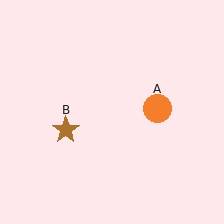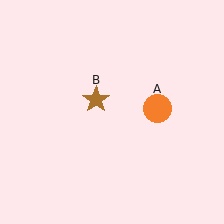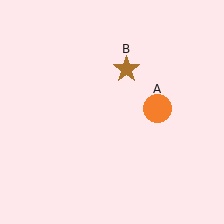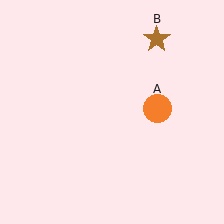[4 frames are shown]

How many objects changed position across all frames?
1 object changed position: brown star (object B).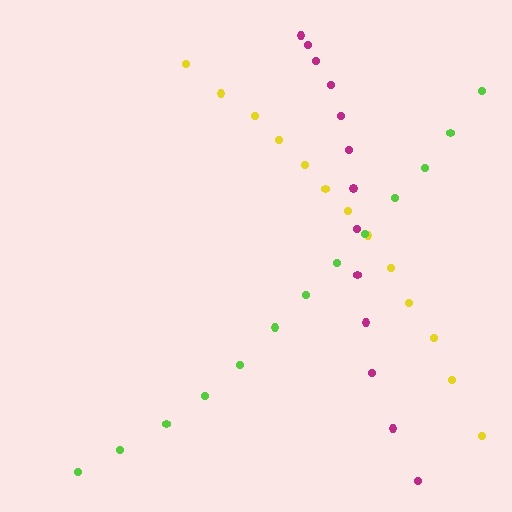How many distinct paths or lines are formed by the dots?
There are 3 distinct paths.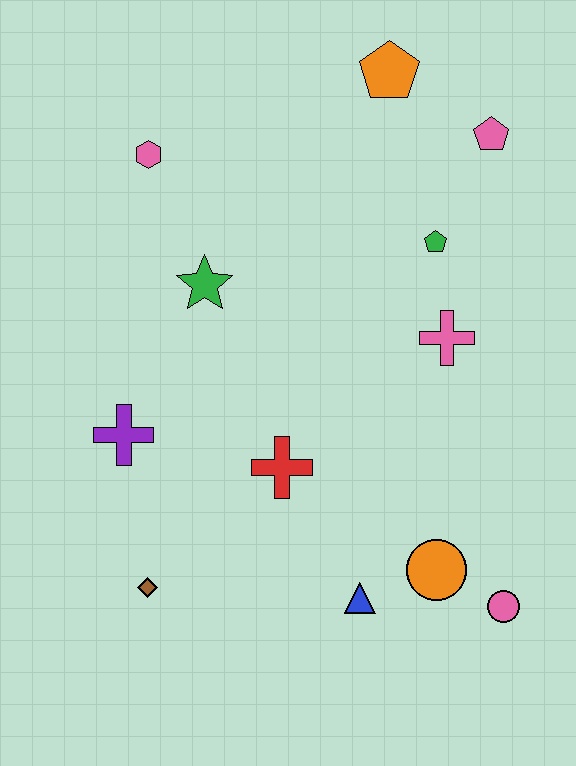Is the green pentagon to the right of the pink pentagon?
No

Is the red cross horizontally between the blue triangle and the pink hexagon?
Yes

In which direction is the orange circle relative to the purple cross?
The orange circle is to the right of the purple cross.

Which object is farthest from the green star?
The pink circle is farthest from the green star.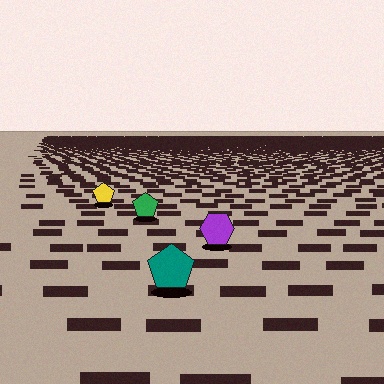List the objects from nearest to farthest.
From nearest to farthest: the teal pentagon, the purple hexagon, the green pentagon, the yellow pentagon.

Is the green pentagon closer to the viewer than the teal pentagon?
No. The teal pentagon is closer — you can tell from the texture gradient: the ground texture is coarser near it.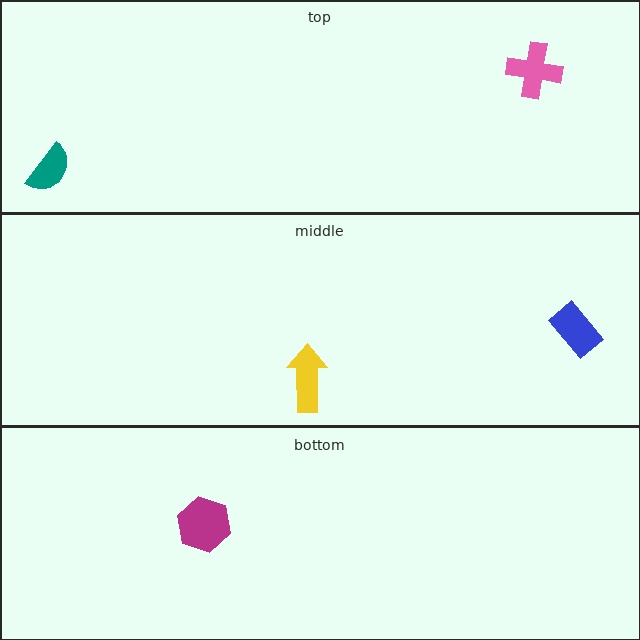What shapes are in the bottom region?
The magenta hexagon.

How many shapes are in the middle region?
2.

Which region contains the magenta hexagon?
The bottom region.